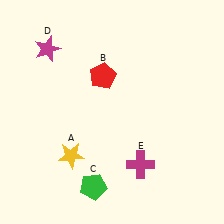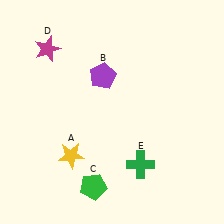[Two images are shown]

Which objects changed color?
B changed from red to purple. E changed from magenta to green.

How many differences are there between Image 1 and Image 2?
There are 2 differences between the two images.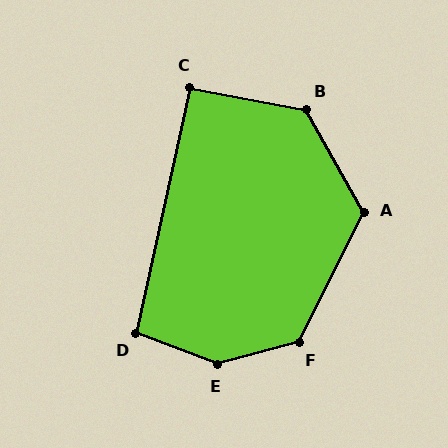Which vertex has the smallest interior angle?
C, at approximately 91 degrees.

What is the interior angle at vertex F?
Approximately 131 degrees (obtuse).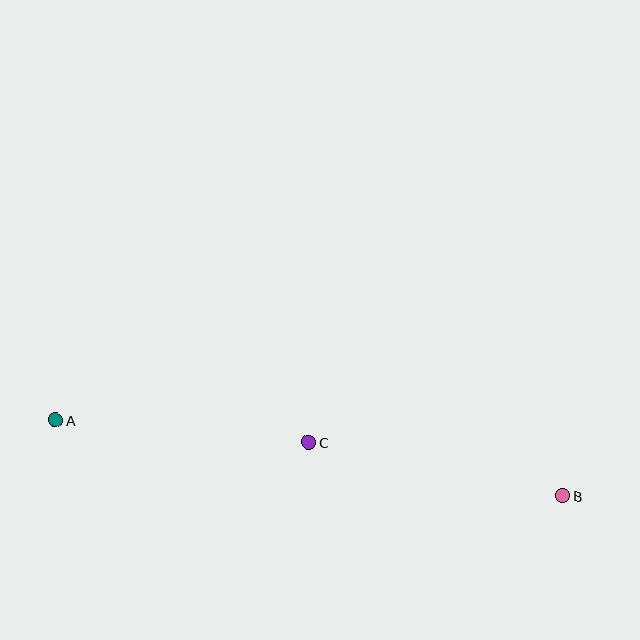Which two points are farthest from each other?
Points A and B are farthest from each other.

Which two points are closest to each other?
Points A and C are closest to each other.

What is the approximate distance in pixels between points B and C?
The distance between B and C is approximately 259 pixels.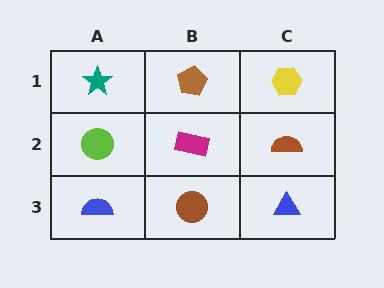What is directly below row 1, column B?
A magenta rectangle.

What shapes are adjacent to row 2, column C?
A yellow hexagon (row 1, column C), a blue triangle (row 3, column C), a magenta rectangle (row 2, column B).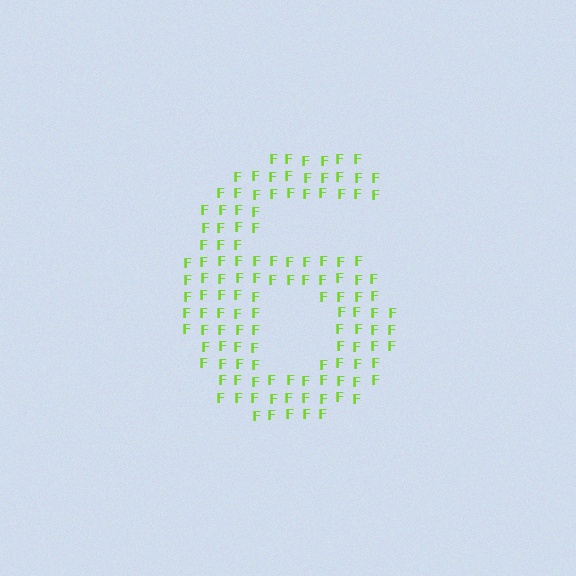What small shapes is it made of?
It is made of small letter F's.